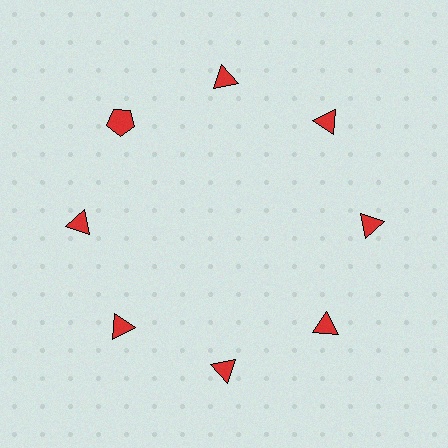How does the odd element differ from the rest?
It has a different shape: pentagon instead of triangle.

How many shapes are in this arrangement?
There are 8 shapes arranged in a ring pattern.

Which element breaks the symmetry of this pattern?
The red pentagon at roughly the 10 o'clock position breaks the symmetry. All other shapes are red triangles.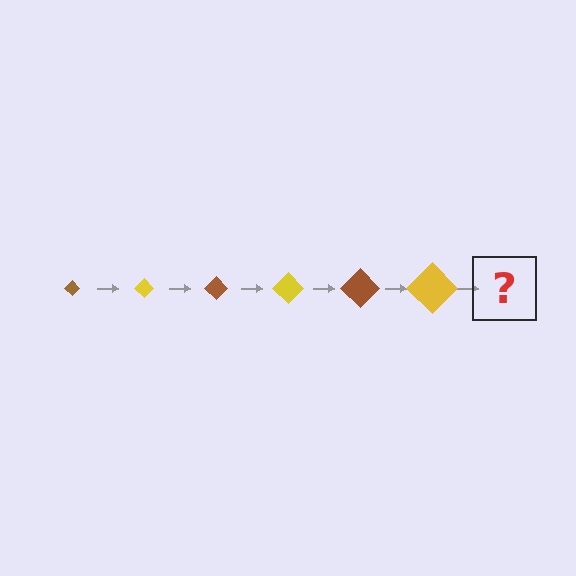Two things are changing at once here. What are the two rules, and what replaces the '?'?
The two rules are that the diamond grows larger each step and the color cycles through brown and yellow. The '?' should be a brown diamond, larger than the previous one.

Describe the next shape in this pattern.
It should be a brown diamond, larger than the previous one.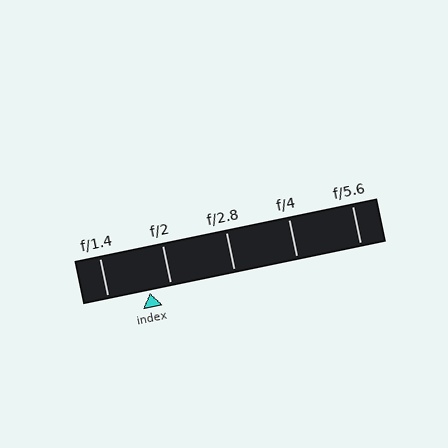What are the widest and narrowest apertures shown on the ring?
The widest aperture shown is f/1.4 and the narrowest is f/5.6.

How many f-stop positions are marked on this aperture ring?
There are 5 f-stop positions marked.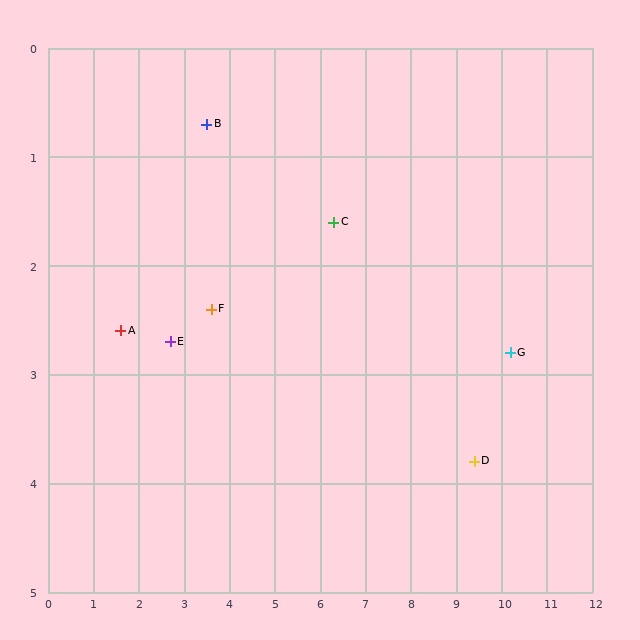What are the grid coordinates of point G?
Point G is at approximately (10.2, 2.8).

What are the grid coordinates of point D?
Point D is at approximately (9.4, 3.8).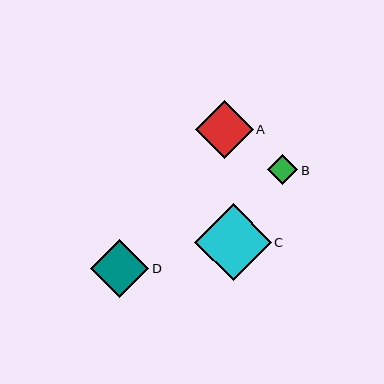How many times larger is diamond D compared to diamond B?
Diamond D is approximately 1.9 times the size of diamond B.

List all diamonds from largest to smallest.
From largest to smallest: C, D, A, B.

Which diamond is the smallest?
Diamond B is the smallest with a size of approximately 30 pixels.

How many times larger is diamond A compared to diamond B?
Diamond A is approximately 1.9 times the size of diamond B.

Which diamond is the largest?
Diamond C is the largest with a size of approximately 77 pixels.